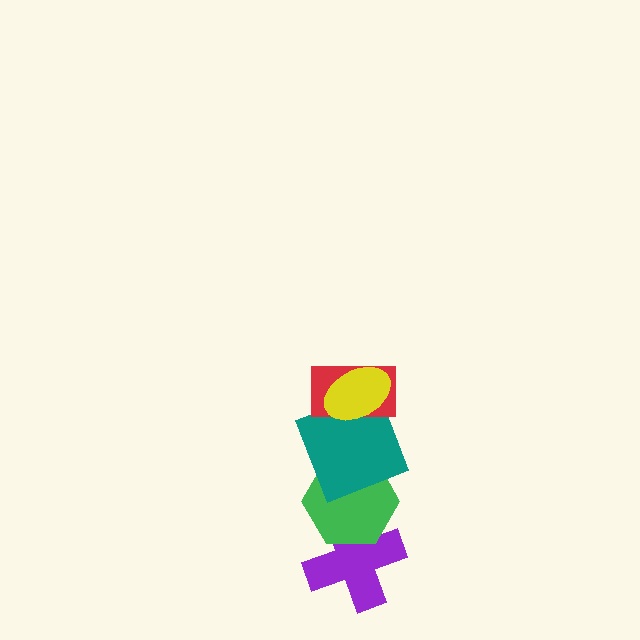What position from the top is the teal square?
The teal square is 3rd from the top.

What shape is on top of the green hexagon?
The teal square is on top of the green hexagon.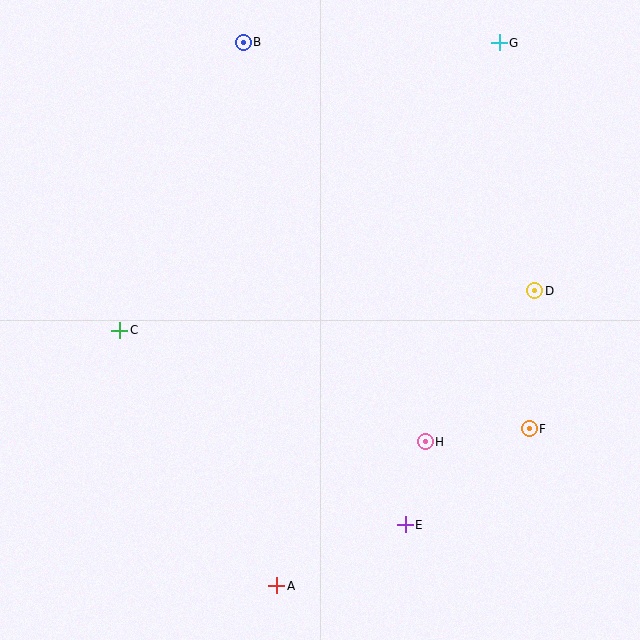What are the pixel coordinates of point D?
Point D is at (535, 291).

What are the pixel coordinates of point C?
Point C is at (120, 330).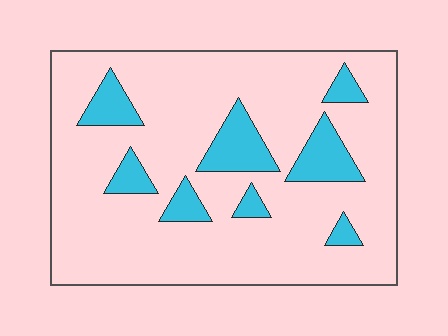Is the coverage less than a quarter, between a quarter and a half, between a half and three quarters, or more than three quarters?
Less than a quarter.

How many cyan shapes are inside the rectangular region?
8.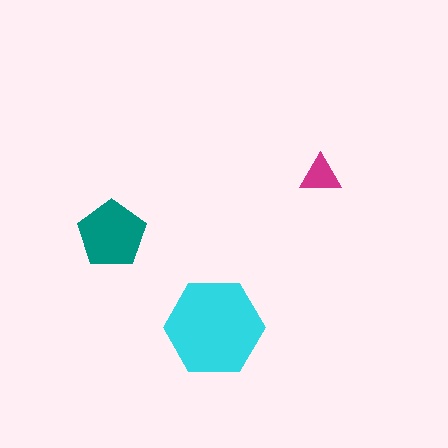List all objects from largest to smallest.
The cyan hexagon, the teal pentagon, the magenta triangle.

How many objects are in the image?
There are 3 objects in the image.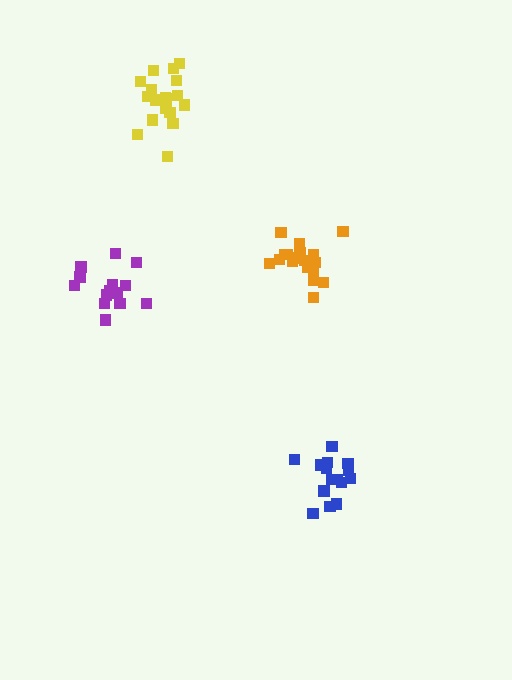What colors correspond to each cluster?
The clusters are colored: orange, yellow, blue, purple.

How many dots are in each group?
Group 1: 19 dots, Group 2: 18 dots, Group 3: 15 dots, Group 4: 15 dots (67 total).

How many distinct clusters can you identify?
There are 4 distinct clusters.